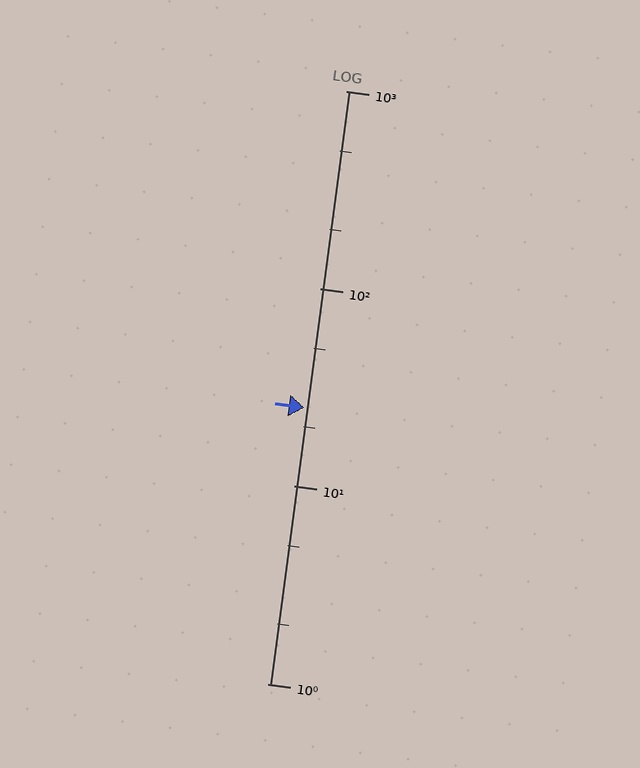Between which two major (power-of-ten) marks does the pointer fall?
The pointer is between 10 and 100.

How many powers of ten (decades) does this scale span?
The scale spans 3 decades, from 1 to 1000.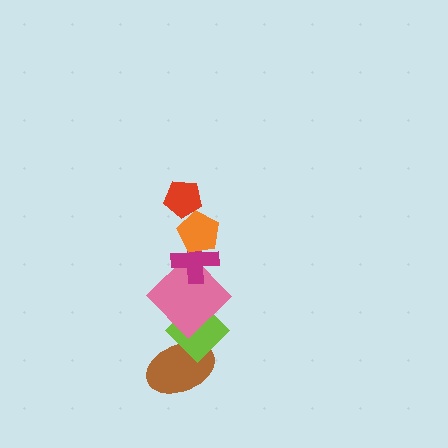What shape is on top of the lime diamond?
The pink diamond is on top of the lime diamond.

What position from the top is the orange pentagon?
The orange pentagon is 2nd from the top.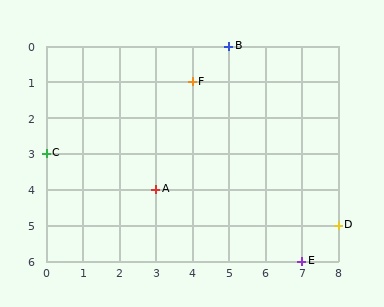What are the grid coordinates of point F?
Point F is at grid coordinates (4, 1).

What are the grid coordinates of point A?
Point A is at grid coordinates (3, 4).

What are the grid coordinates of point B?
Point B is at grid coordinates (5, 0).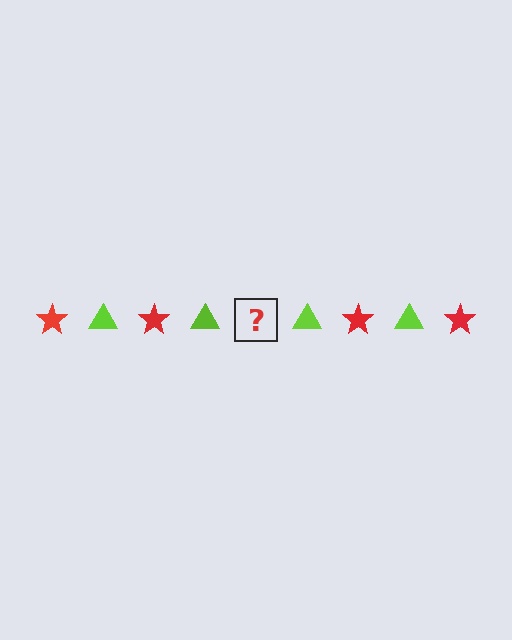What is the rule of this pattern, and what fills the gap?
The rule is that the pattern alternates between red star and lime triangle. The gap should be filled with a red star.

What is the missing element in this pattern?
The missing element is a red star.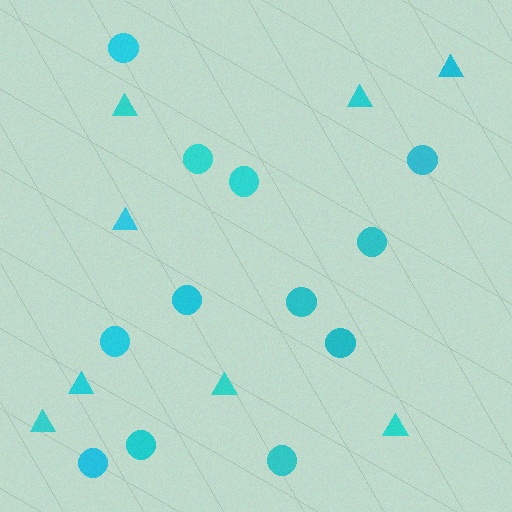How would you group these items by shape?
There are 2 groups: one group of circles (12) and one group of triangles (8).